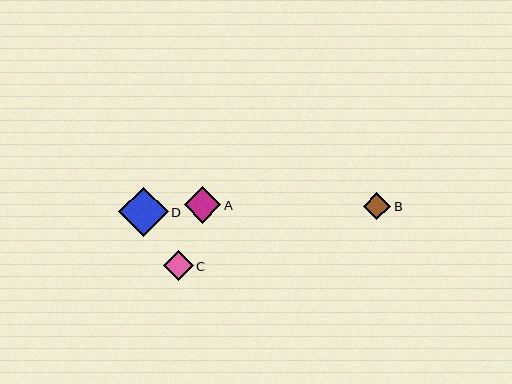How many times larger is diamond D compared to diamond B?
Diamond D is approximately 1.8 times the size of diamond B.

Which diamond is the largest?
Diamond D is the largest with a size of approximately 49 pixels.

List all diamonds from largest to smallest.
From largest to smallest: D, A, C, B.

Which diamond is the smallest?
Diamond B is the smallest with a size of approximately 27 pixels.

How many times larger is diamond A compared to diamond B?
Diamond A is approximately 1.3 times the size of diamond B.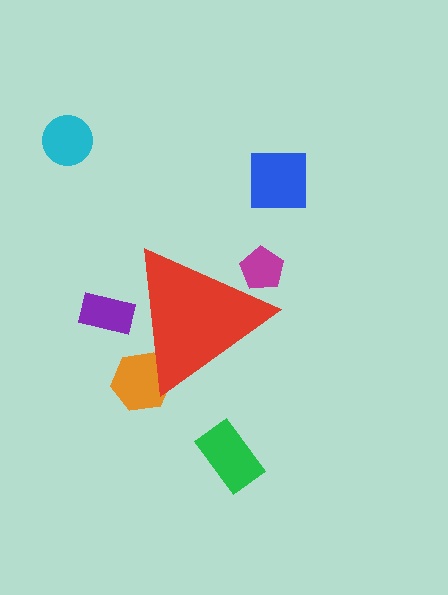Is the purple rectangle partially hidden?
Yes, the purple rectangle is partially hidden behind the red triangle.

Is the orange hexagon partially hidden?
Yes, the orange hexagon is partially hidden behind the red triangle.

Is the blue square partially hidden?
No, the blue square is fully visible.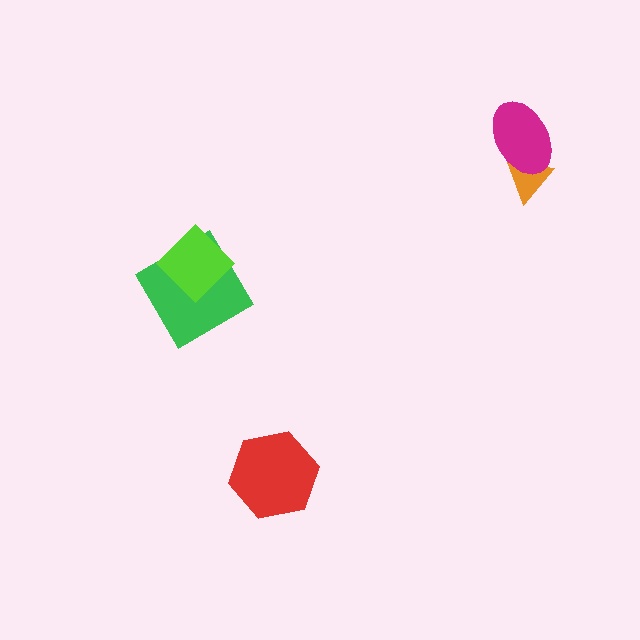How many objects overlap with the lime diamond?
1 object overlaps with the lime diamond.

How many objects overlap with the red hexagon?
0 objects overlap with the red hexagon.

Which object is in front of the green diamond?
The lime diamond is in front of the green diamond.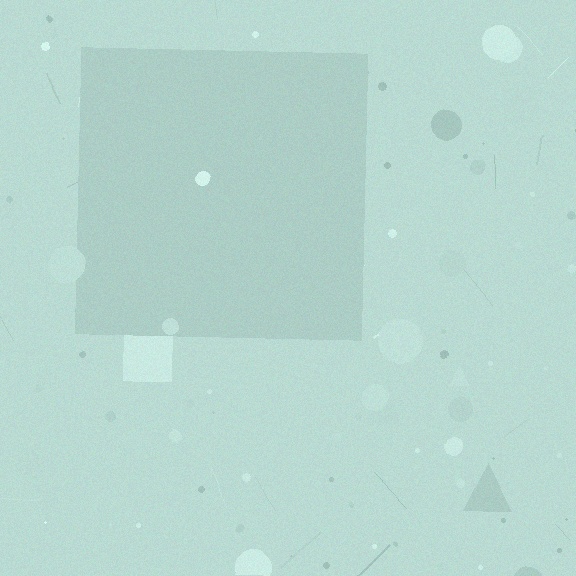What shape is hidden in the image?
A square is hidden in the image.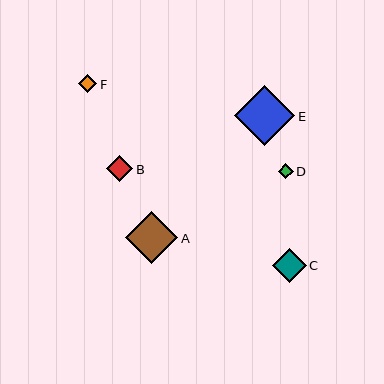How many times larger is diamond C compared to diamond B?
Diamond C is approximately 1.3 times the size of diamond B.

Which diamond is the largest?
Diamond E is the largest with a size of approximately 60 pixels.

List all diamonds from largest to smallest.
From largest to smallest: E, A, C, B, F, D.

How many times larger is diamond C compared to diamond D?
Diamond C is approximately 2.2 times the size of diamond D.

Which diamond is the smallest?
Diamond D is the smallest with a size of approximately 15 pixels.